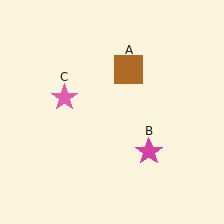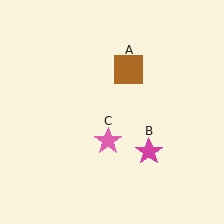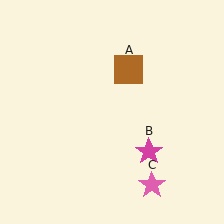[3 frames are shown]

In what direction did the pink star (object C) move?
The pink star (object C) moved down and to the right.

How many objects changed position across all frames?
1 object changed position: pink star (object C).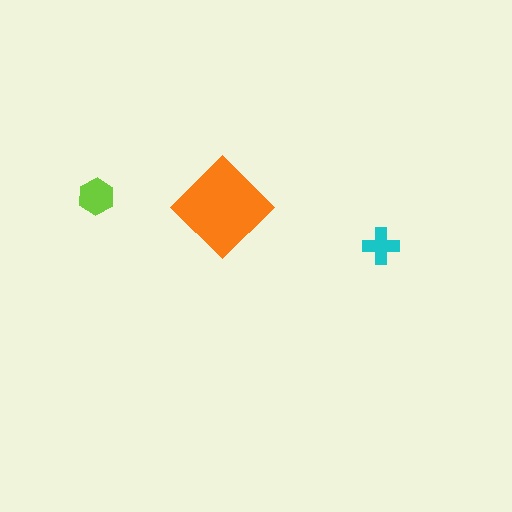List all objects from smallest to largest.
The cyan cross, the lime hexagon, the orange diamond.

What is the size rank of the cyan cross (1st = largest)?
3rd.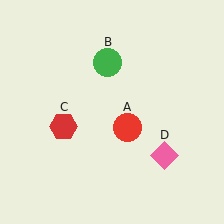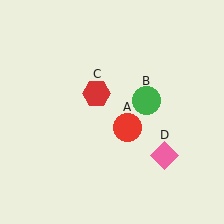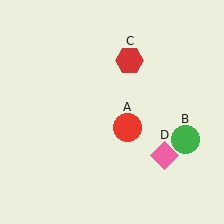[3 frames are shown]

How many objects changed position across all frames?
2 objects changed position: green circle (object B), red hexagon (object C).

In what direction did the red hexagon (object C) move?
The red hexagon (object C) moved up and to the right.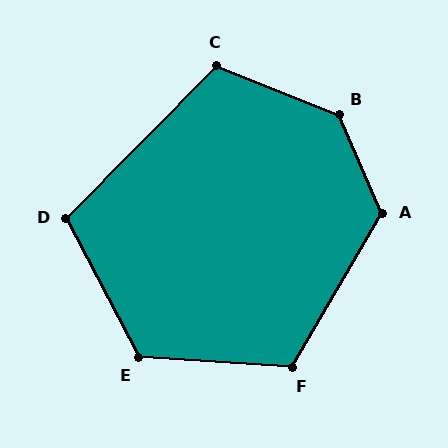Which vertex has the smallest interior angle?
D, at approximately 108 degrees.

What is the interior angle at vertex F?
Approximately 117 degrees (obtuse).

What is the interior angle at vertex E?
Approximately 121 degrees (obtuse).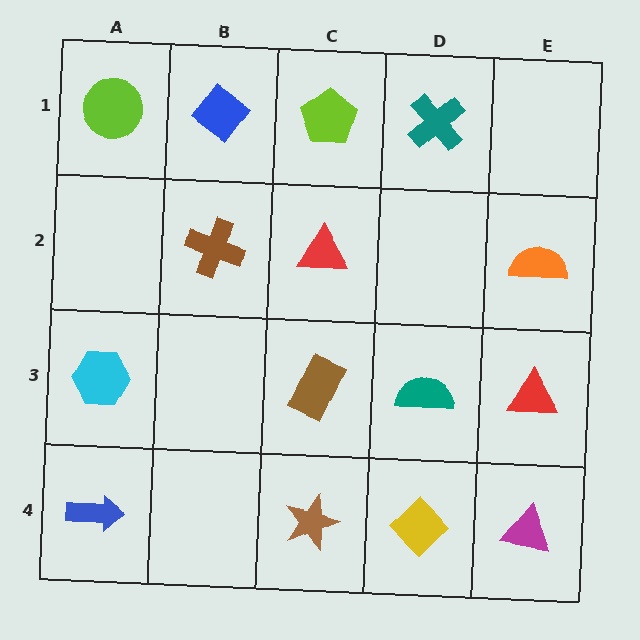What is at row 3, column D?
A teal semicircle.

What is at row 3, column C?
A brown rectangle.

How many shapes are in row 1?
4 shapes.